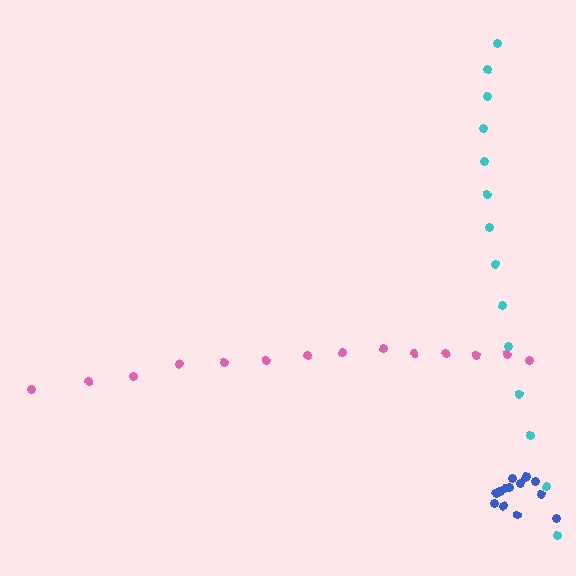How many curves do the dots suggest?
There are 3 distinct paths.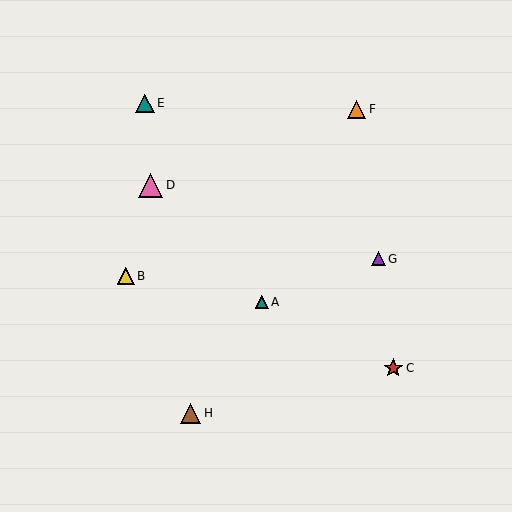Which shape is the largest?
The pink triangle (labeled D) is the largest.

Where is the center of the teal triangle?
The center of the teal triangle is at (145, 103).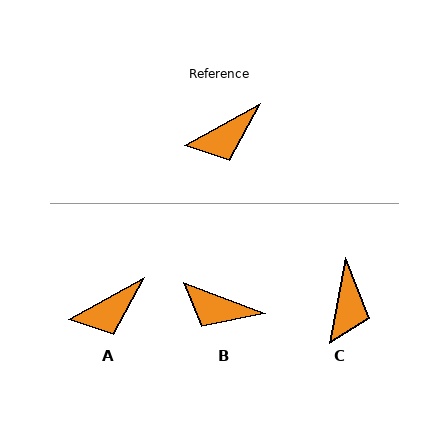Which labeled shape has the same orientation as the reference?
A.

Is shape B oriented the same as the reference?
No, it is off by about 50 degrees.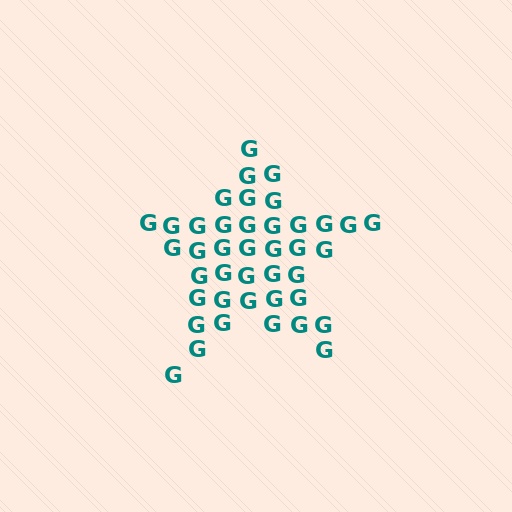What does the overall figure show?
The overall figure shows a star.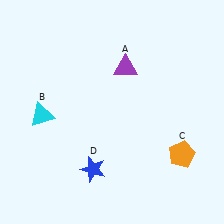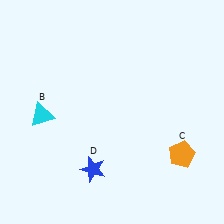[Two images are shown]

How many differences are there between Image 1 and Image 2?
There is 1 difference between the two images.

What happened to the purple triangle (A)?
The purple triangle (A) was removed in Image 2. It was in the top-right area of Image 1.